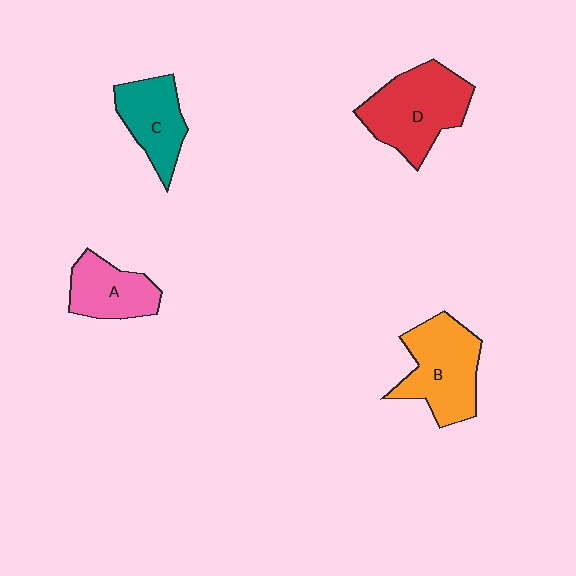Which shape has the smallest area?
Shape A (pink).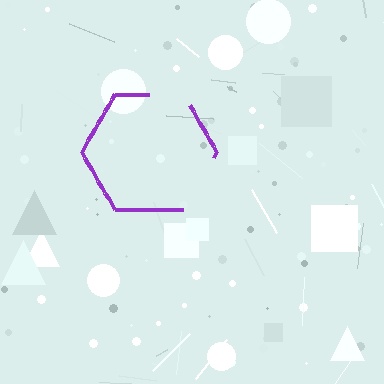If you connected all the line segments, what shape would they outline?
They would outline a hexagon.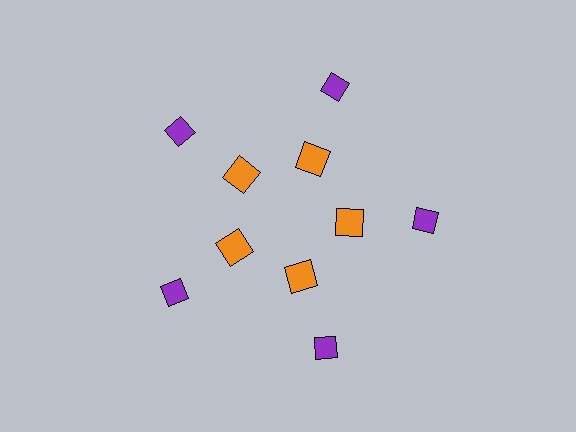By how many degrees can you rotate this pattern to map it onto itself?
The pattern maps onto itself every 72 degrees of rotation.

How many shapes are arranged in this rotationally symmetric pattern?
There are 10 shapes, arranged in 5 groups of 2.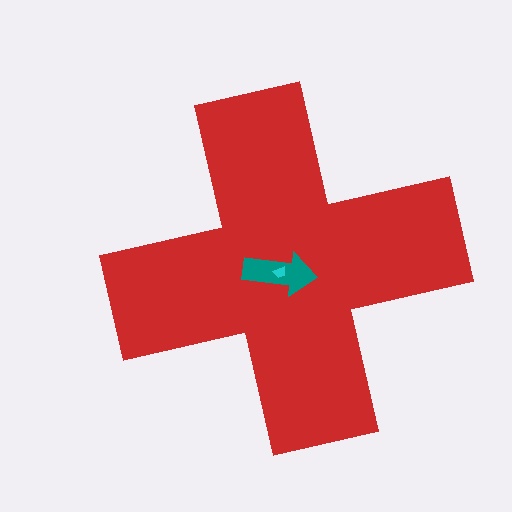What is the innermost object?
The cyan trapezoid.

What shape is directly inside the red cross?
The teal arrow.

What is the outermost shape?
The red cross.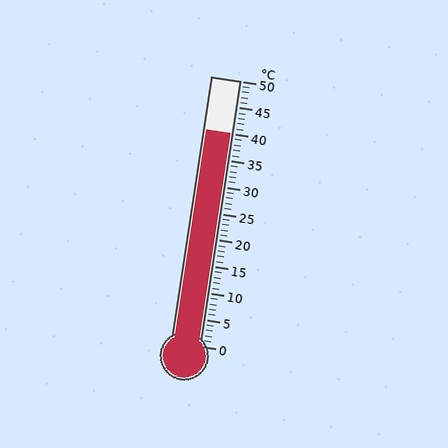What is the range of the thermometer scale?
The thermometer scale ranges from 0°C to 50°C.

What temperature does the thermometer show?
The thermometer shows approximately 40°C.